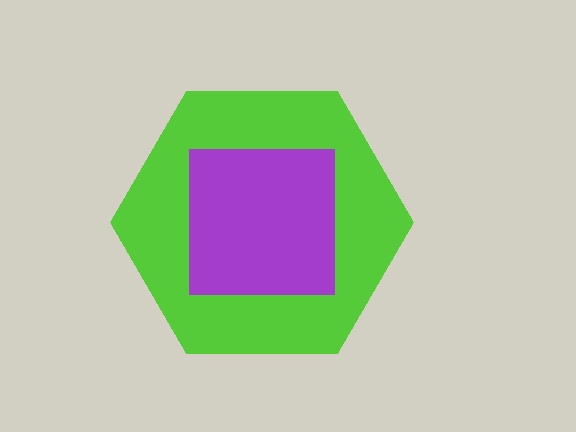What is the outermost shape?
The lime hexagon.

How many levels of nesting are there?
2.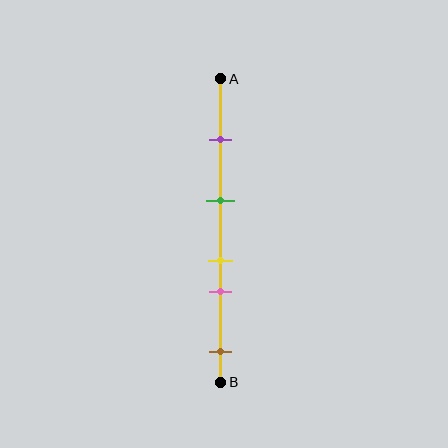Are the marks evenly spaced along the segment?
No, the marks are not evenly spaced.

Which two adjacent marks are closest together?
The yellow and pink marks are the closest adjacent pair.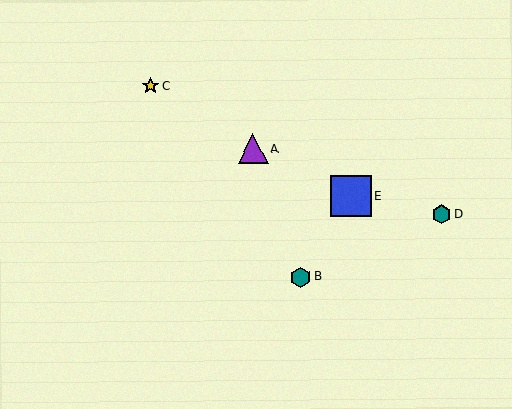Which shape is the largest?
The blue square (labeled E) is the largest.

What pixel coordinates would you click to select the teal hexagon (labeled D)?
Click at (442, 215) to select the teal hexagon D.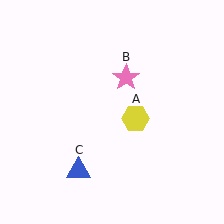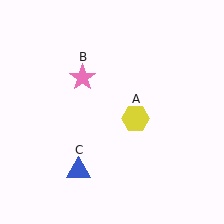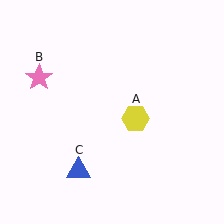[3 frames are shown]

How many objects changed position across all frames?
1 object changed position: pink star (object B).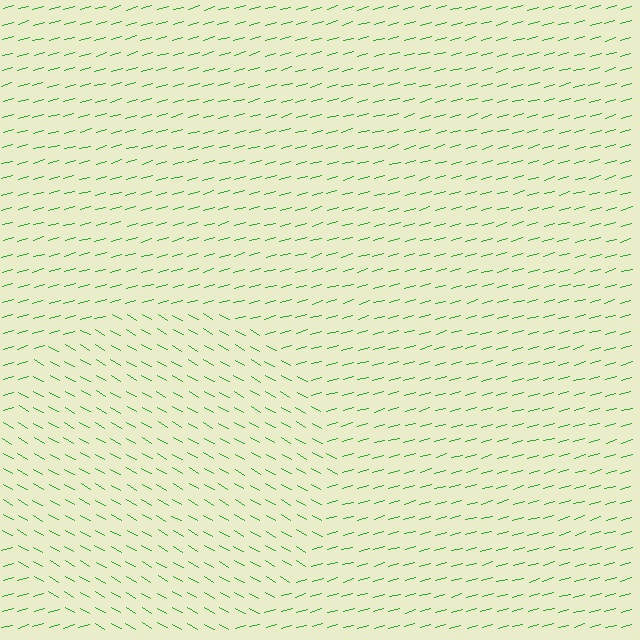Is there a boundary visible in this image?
Yes, there is a texture boundary formed by a change in line orientation.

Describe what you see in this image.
The image is filled with small green line segments. A circle region in the image has lines oriented differently from the surrounding lines, creating a visible texture boundary.